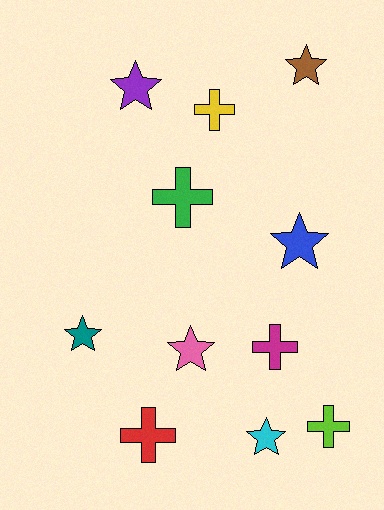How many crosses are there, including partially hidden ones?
There are 5 crosses.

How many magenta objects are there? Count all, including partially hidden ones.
There is 1 magenta object.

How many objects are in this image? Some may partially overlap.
There are 11 objects.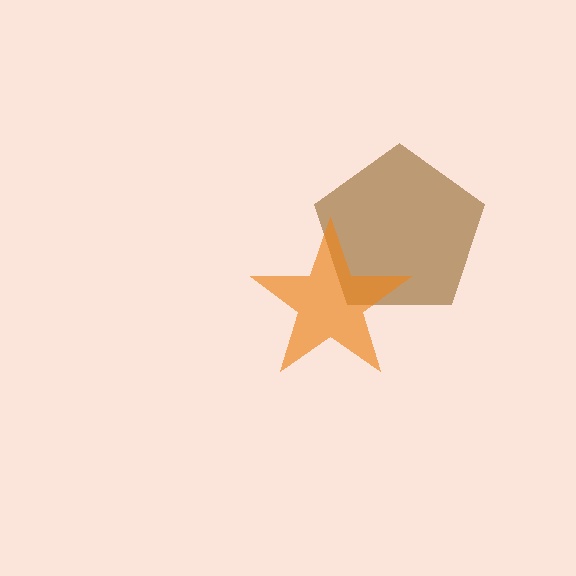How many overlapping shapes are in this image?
There are 2 overlapping shapes in the image.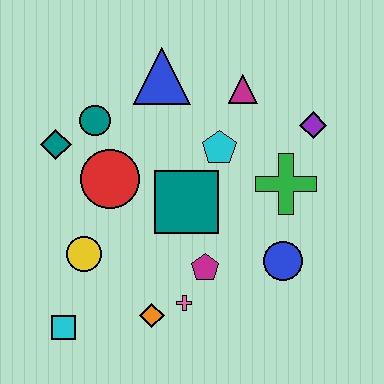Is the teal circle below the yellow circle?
No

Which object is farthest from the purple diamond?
The cyan square is farthest from the purple diamond.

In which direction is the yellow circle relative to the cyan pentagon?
The yellow circle is to the left of the cyan pentagon.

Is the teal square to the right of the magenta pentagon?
No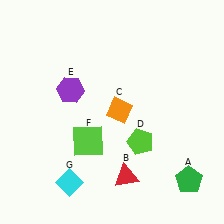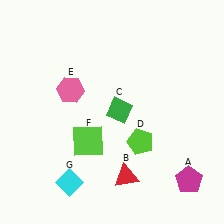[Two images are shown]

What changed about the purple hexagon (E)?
In Image 1, E is purple. In Image 2, it changed to pink.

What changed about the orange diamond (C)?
In Image 1, C is orange. In Image 2, it changed to green.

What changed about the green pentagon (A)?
In Image 1, A is green. In Image 2, it changed to magenta.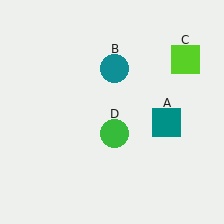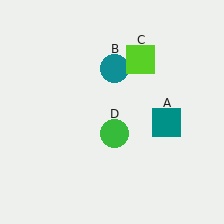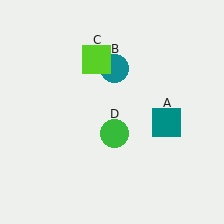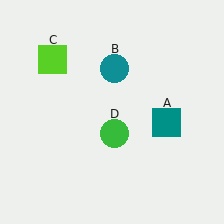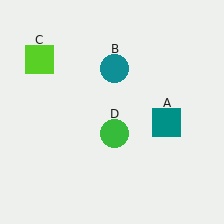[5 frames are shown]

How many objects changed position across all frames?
1 object changed position: lime square (object C).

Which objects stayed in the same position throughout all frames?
Teal square (object A) and teal circle (object B) and green circle (object D) remained stationary.